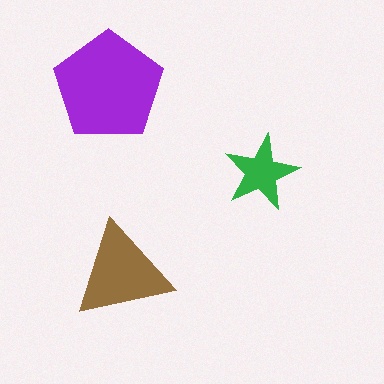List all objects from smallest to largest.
The green star, the brown triangle, the purple pentagon.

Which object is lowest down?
The brown triangle is bottommost.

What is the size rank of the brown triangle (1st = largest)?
2nd.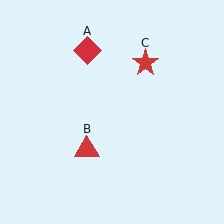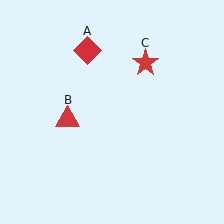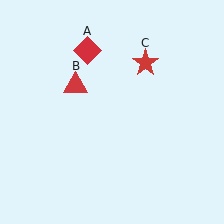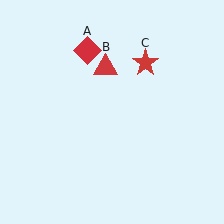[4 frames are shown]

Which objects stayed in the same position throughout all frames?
Red diamond (object A) and red star (object C) remained stationary.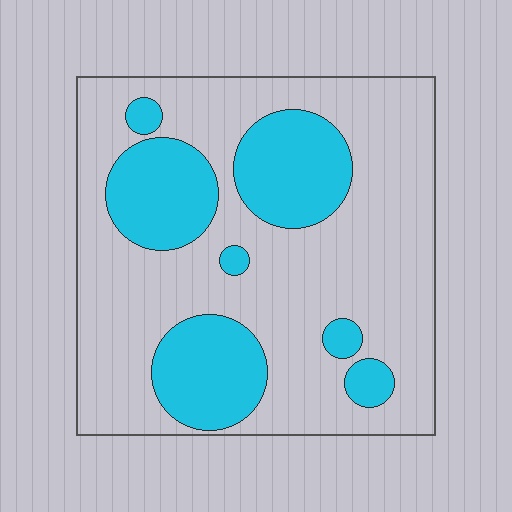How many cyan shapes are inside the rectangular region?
7.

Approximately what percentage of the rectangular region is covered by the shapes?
Approximately 30%.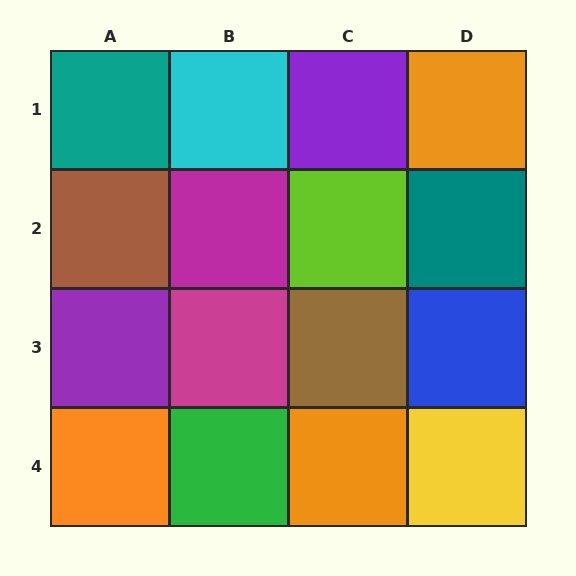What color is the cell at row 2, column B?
Magenta.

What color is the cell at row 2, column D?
Teal.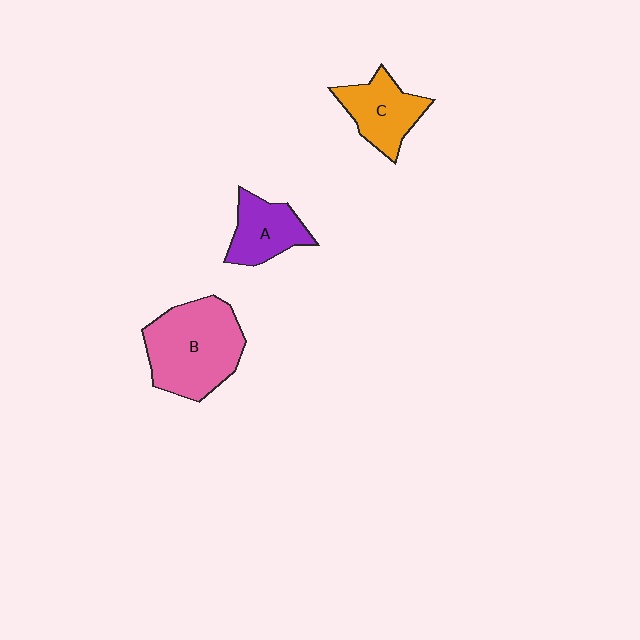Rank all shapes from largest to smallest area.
From largest to smallest: B (pink), C (orange), A (purple).